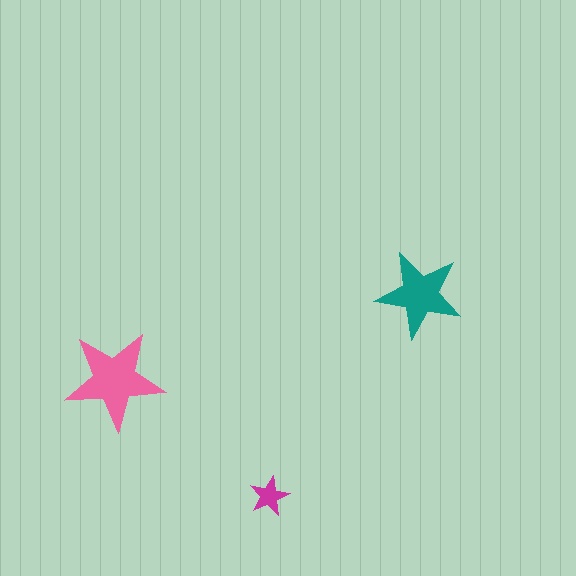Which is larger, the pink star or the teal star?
The pink one.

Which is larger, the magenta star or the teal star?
The teal one.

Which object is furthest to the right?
The teal star is rightmost.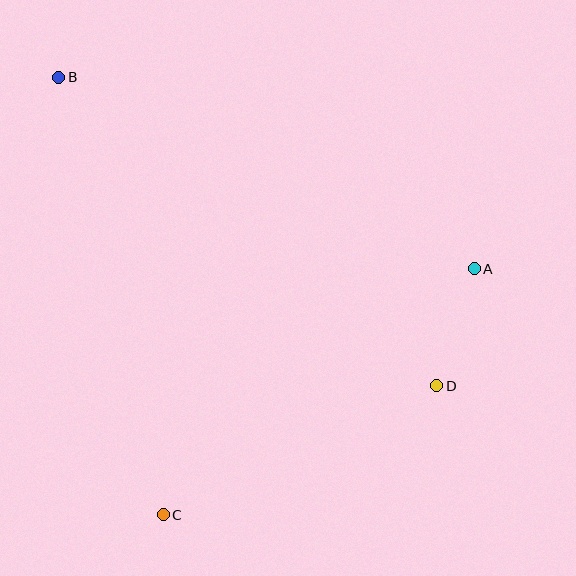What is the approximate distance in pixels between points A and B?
The distance between A and B is approximately 458 pixels.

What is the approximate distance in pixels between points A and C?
The distance between A and C is approximately 396 pixels.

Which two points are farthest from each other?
Points B and D are farthest from each other.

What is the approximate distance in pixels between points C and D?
The distance between C and D is approximately 302 pixels.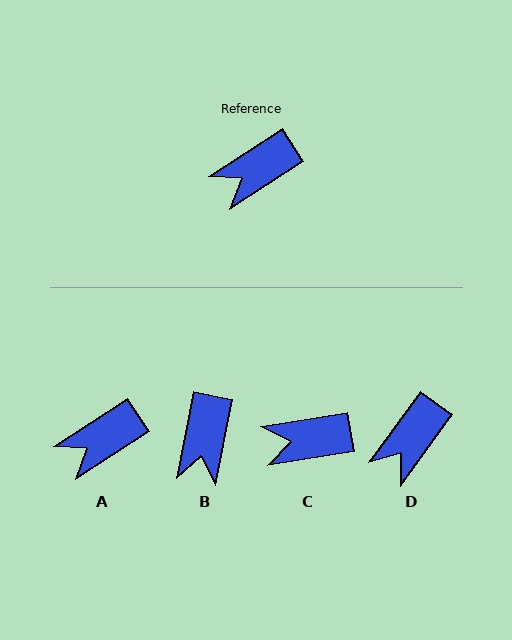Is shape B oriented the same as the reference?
No, it is off by about 46 degrees.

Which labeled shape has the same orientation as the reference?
A.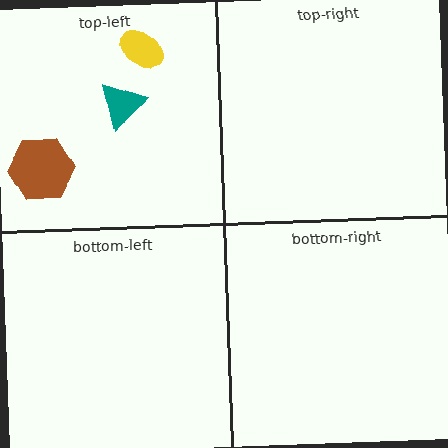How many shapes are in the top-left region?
3.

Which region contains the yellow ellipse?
The top-left region.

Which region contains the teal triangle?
The top-left region.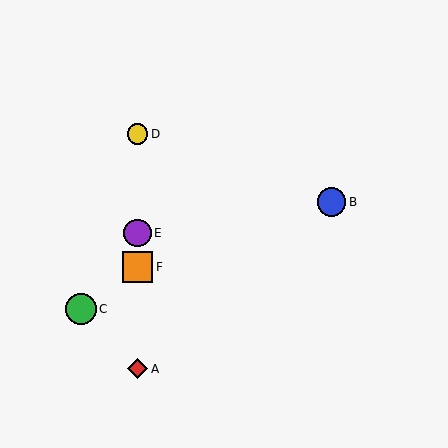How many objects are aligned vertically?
4 objects (A, D, E, F) are aligned vertically.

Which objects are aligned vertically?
Objects A, D, E, F are aligned vertically.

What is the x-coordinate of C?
Object C is at x≈81.